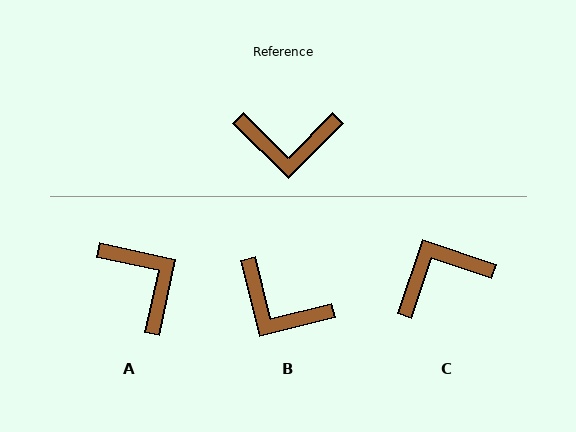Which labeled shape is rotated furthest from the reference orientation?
C, about 154 degrees away.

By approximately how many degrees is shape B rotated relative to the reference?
Approximately 31 degrees clockwise.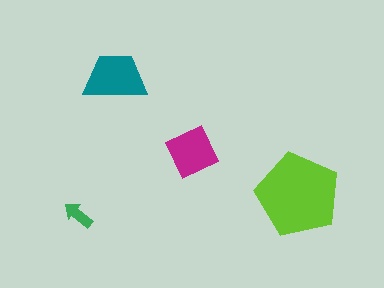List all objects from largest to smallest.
The lime pentagon, the teal trapezoid, the magenta diamond, the green arrow.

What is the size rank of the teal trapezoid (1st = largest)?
2nd.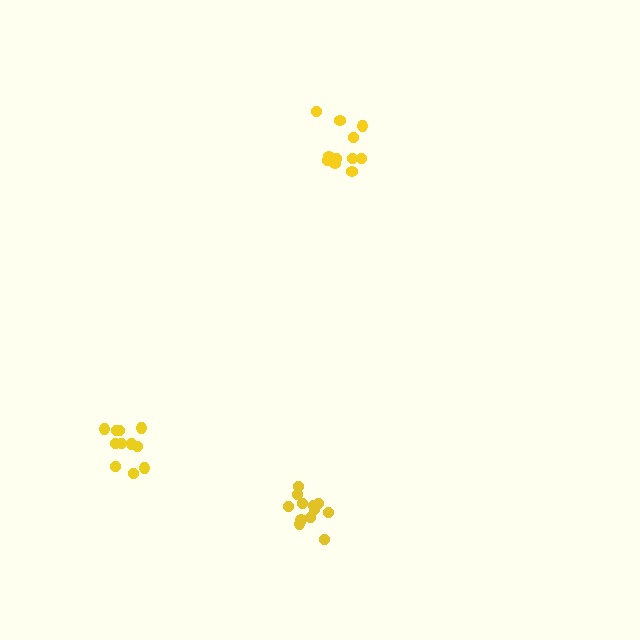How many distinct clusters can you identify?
There are 3 distinct clusters.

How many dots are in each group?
Group 1: 11 dots, Group 2: 12 dots, Group 3: 11 dots (34 total).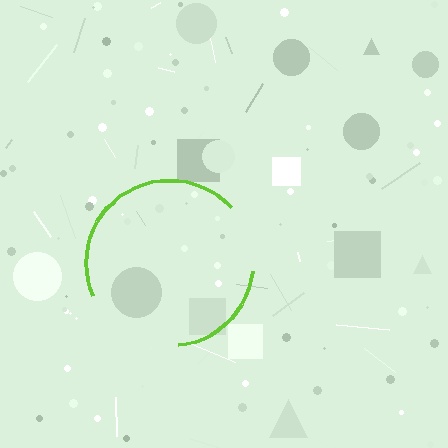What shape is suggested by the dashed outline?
The dashed outline suggests a circle.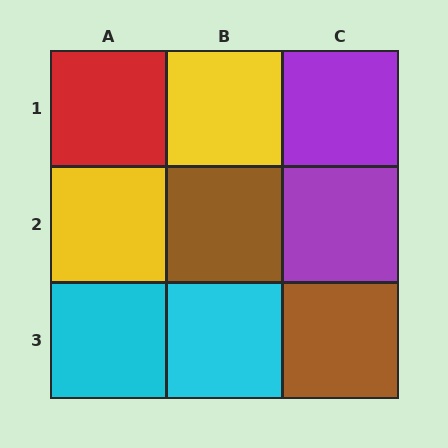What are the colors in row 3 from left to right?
Cyan, cyan, brown.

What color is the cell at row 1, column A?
Red.